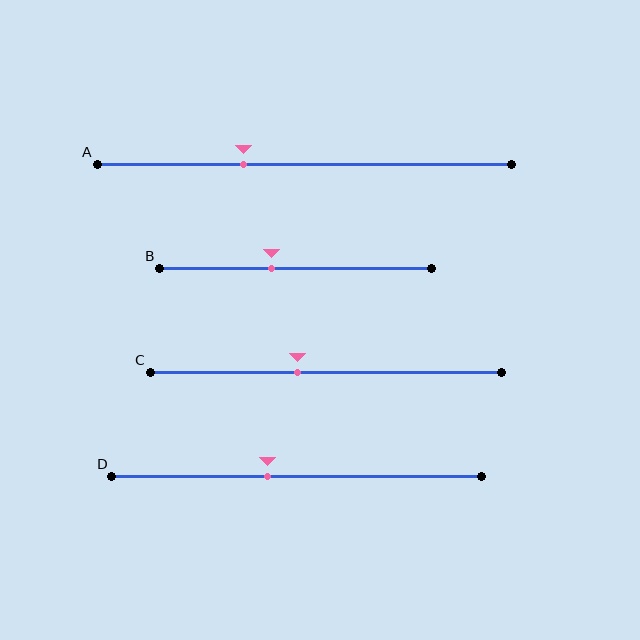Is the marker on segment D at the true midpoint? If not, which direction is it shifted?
No, the marker on segment D is shifted to the left by about 8% of the segment length.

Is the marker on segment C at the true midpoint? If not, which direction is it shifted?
No, the marker on segment C is shifted to the left by about 8% of the segment length.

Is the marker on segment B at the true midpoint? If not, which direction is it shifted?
No, the marker on segment B is shifted to the left by about 9% of the segment length.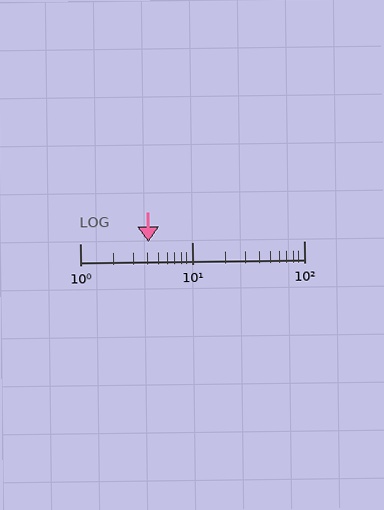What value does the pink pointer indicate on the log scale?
The pointer indicates approximately 4.1.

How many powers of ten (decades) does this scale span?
The scale spans 2 decades, from 1 to 100.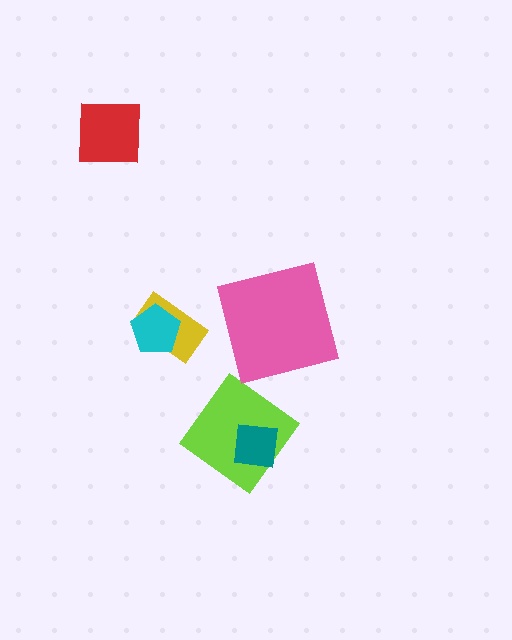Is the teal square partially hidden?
No, no other shape covers it.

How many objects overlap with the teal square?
1 object overlaps with the teal square.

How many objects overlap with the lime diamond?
1 object overlaps with the lime diamond.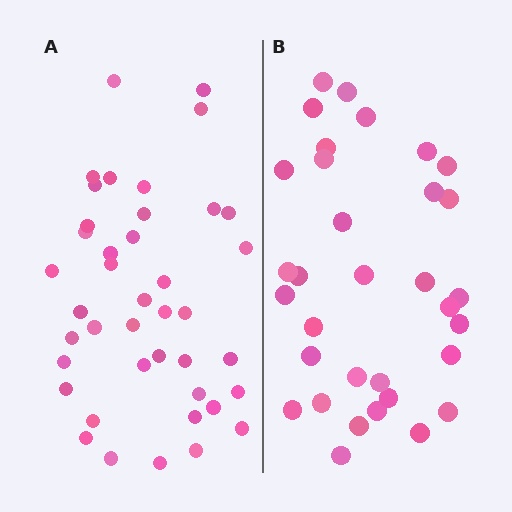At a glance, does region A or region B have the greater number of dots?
Region A (the left region) has more dots.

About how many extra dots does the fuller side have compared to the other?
Region A has roughly 8 or so more dots than region B.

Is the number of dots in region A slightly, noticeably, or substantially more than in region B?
Region A has only slightly more — the two regions are fairly close. The ratio is roughly 1.2 to 1.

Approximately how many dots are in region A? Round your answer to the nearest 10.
About 40 dots. (The exact count is 41, which rounds to 40.)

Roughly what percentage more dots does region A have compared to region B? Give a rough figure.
About 25% more.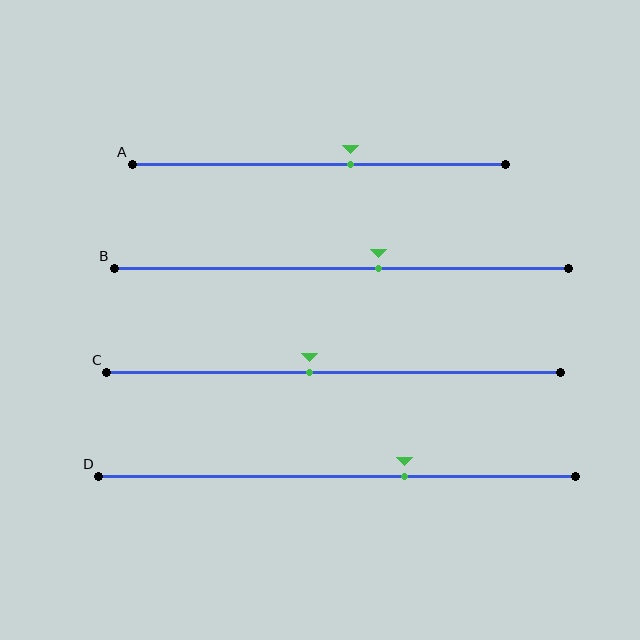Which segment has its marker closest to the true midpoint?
Segment C has its marker closest to the true midpoint.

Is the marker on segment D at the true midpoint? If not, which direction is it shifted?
No, the marker on segment D is shifted to the right by about 14% of the segment length.